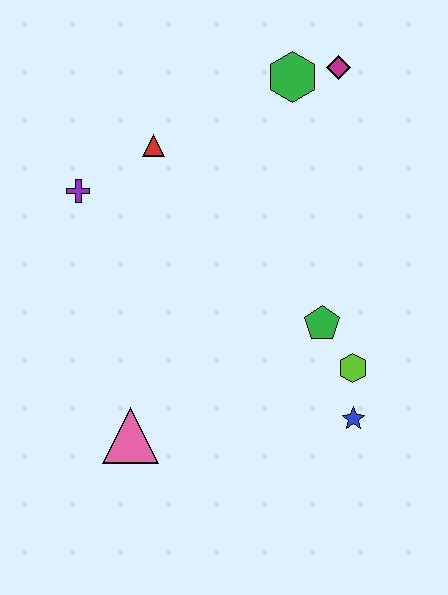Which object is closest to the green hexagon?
The magenta diamond is closest to the green hexagon.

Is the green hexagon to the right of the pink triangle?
Yes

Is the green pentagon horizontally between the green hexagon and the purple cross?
No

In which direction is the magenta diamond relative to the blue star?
The magenta diamond is above the blue star.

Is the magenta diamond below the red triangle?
No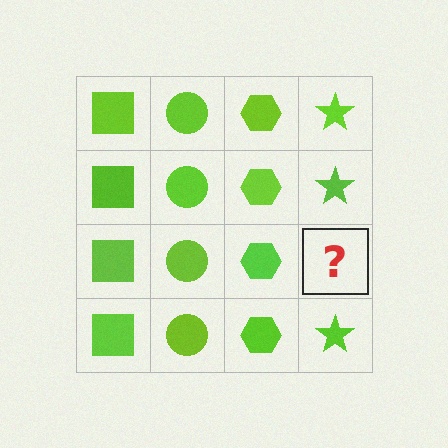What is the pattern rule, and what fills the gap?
The rule is that each column has a consistent shape. The gap should be filled with a lime star.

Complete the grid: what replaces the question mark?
The question mark should be replaced with a lime star.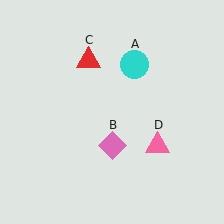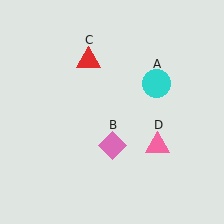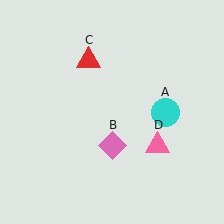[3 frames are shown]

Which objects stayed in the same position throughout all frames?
Pink diamond (object B) and red triangle (object C) and pink triangle (object D) remained stationary.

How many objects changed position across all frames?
1 object changed position: cyan circle (object A).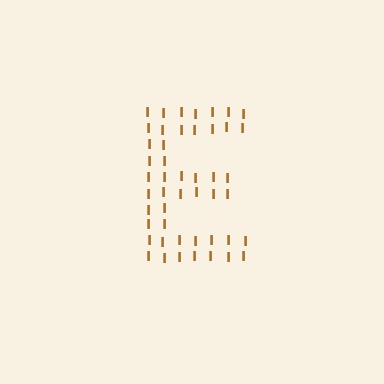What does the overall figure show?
The overall figure shows the letter E.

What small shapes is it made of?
It is made of small letter I's.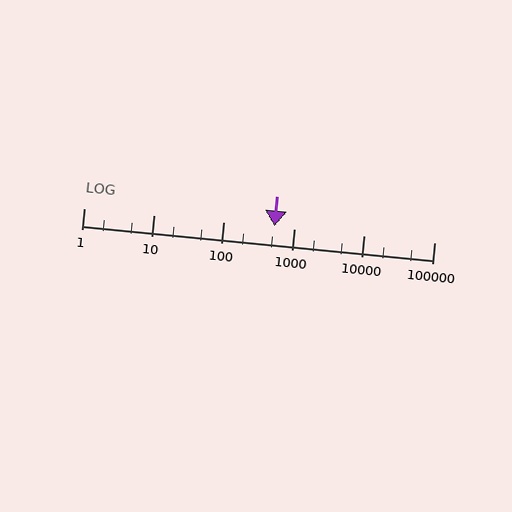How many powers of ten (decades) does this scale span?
The scale spans 5 decades, from 1 to 100000.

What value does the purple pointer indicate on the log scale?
The pointer indicates approximately 520.